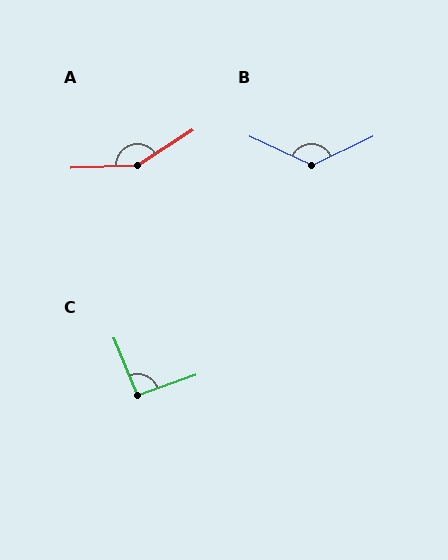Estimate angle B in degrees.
Approximately 129 degrees.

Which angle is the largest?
A, at approximately 150 degrees.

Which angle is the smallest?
C, at approximately 92 degrees.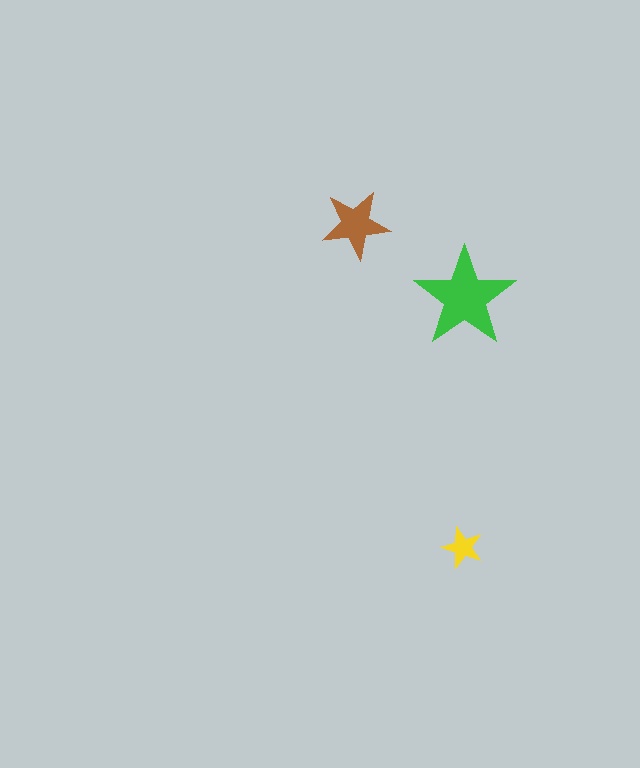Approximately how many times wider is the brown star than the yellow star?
About 1.5 times wider.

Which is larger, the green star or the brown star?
The green one.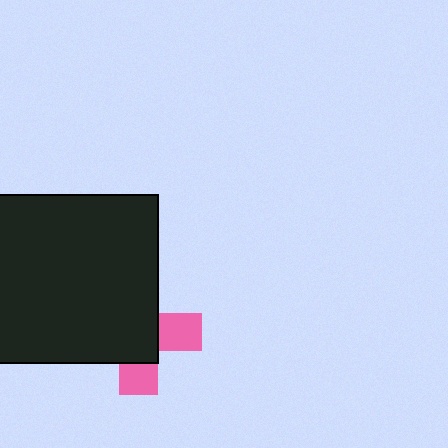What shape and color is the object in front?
The object in front is a black square.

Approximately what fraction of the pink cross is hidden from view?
Roughly 66% of the pink cross is hidden behind the black square.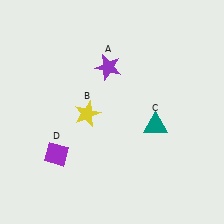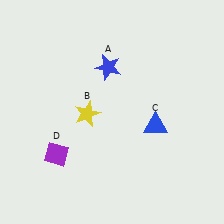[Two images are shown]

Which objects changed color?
A changed from purple to blue. C changed from teal to blue.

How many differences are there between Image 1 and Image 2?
There are 2 differences between the two images.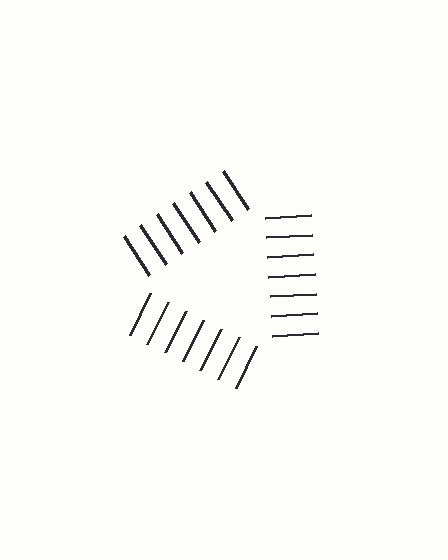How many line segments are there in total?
21 — 7 along each of the 3 edges.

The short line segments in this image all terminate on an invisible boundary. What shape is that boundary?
An illusory triangle — the line segments terminate on its edges but no continuous stroke is drawn.